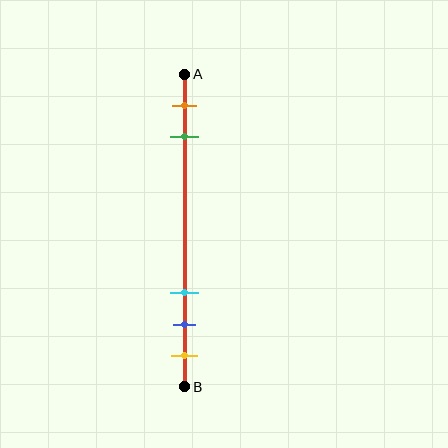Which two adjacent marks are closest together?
The blue and yellow marks are the closest adjacent pair.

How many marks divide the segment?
There are 5 marks dividing the segment.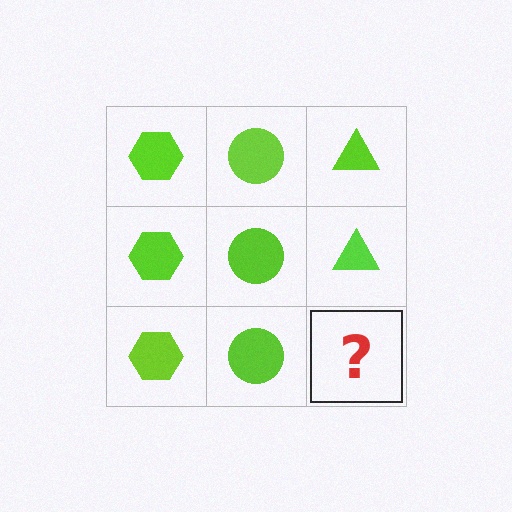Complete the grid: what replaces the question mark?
The question mark should be replaced with a lime triangle.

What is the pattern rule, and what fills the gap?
The rule is that each column has a consistent shape. The gap should be filled with a lime triangle.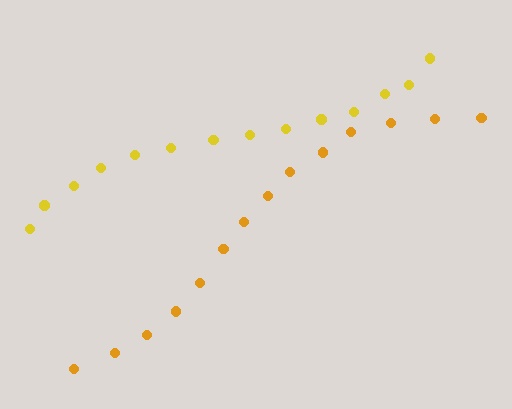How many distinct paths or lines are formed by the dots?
There are 2 distinct paths.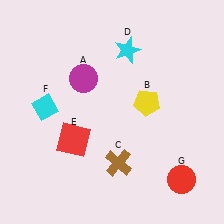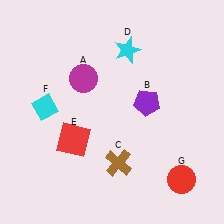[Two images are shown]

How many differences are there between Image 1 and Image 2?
There is 1 difference between the two images.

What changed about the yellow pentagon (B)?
In Image 1, B is yellow. In Image 2, it changed to purple.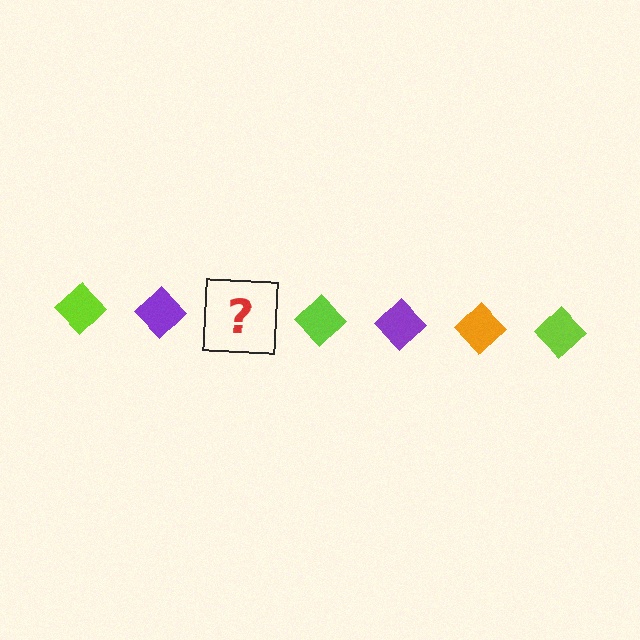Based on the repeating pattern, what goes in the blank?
The blank should be an orange diamond.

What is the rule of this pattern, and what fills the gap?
The rule is that the pattern cycles through lime, purple, orange diamonds. The gap should be filled with an orange diamond.